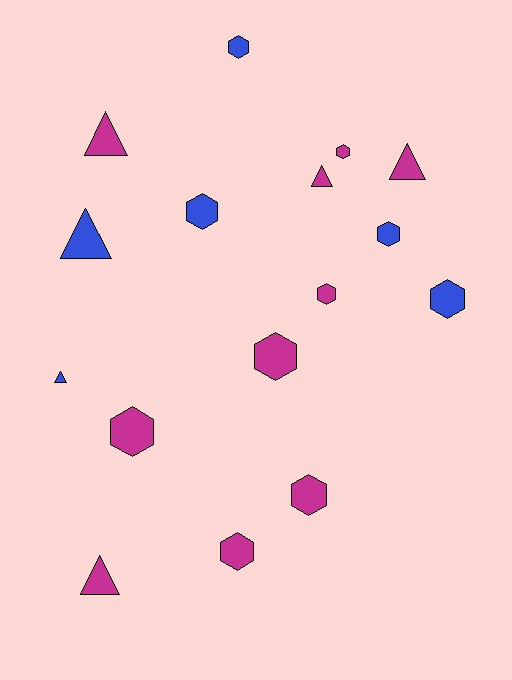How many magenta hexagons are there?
There are 6 magenta hexagons.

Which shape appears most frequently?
Hexagon, with 10 objects.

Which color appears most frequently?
Magenta, with 10 objects.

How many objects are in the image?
There are 16 objects.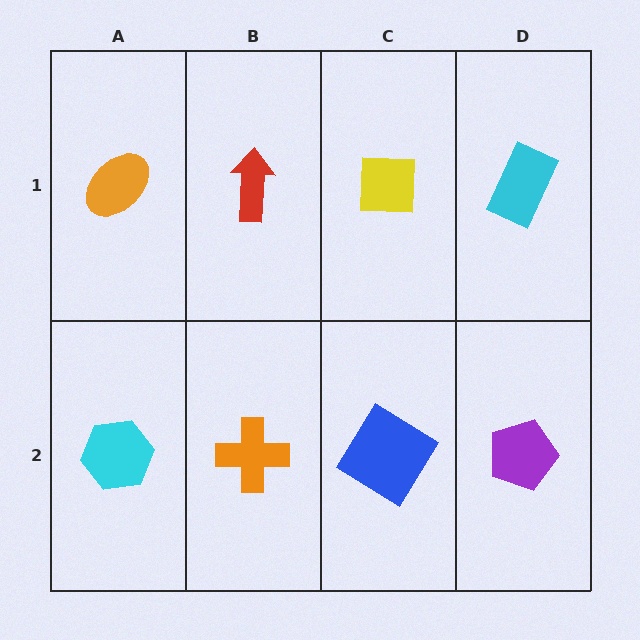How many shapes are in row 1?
4 shapes.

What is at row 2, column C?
A blue diamond.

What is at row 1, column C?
A yellow square.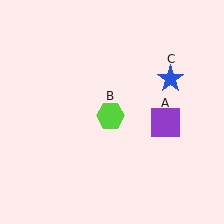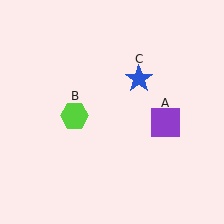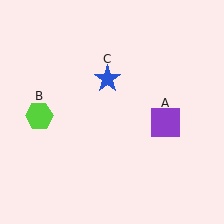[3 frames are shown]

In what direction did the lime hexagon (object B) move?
The lime hexagon (object B) moved left.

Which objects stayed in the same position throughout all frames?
Purple square (object A) remained stationary.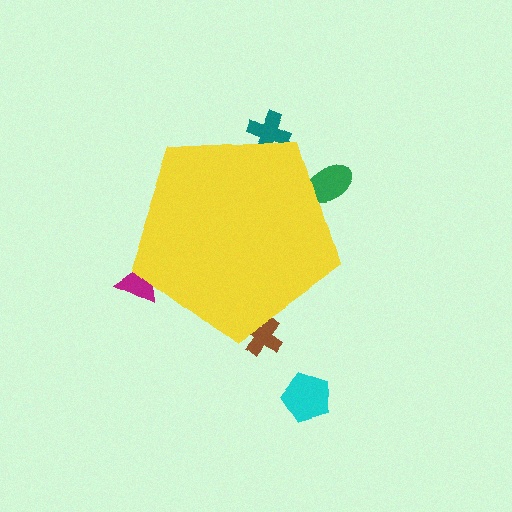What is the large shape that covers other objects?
A yellow pentagon.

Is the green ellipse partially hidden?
Yes, the green ellipse is partially hidden behind the yellow pentagon.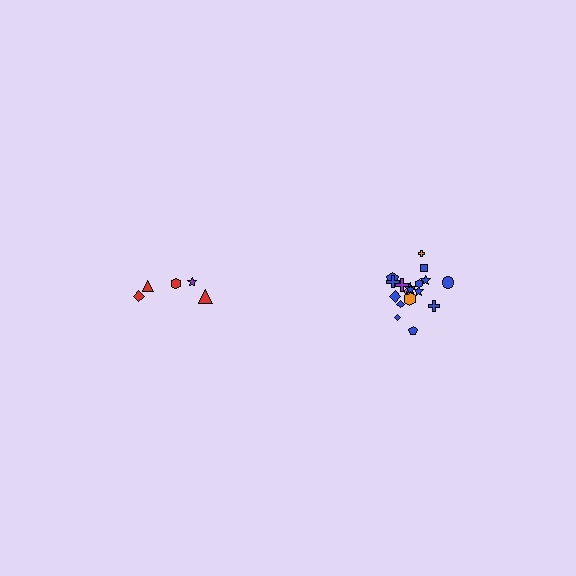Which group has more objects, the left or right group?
The right group.